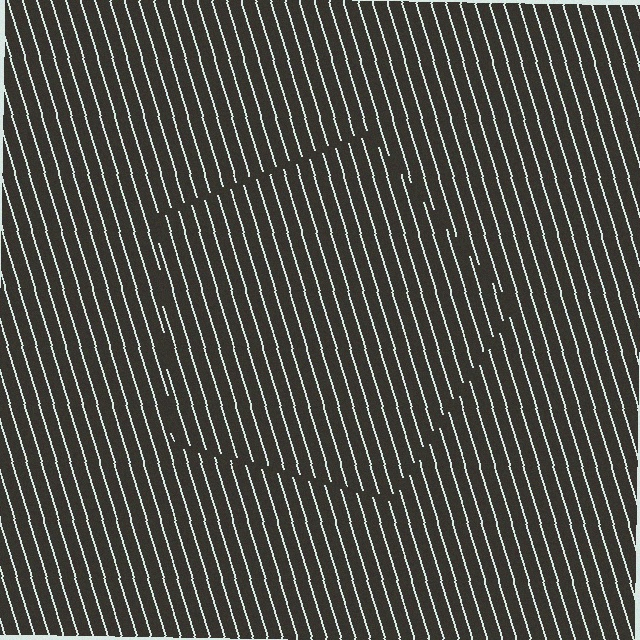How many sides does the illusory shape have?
5 sides — the line-ends trace a pentagon.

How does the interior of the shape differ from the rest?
The interior of the shape contains the same grating, shifted by half a period — the contour is defined by the phase discontinuity where line-ends from the inner and outer gratings abut.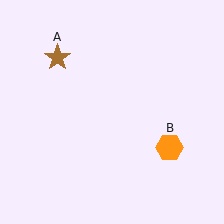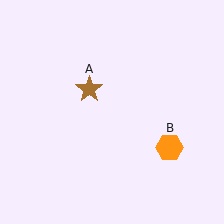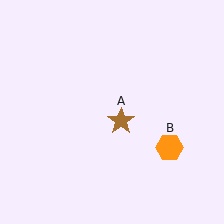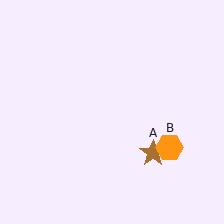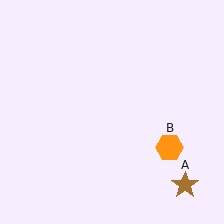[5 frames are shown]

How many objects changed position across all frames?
1 object changed position: brown star (object A).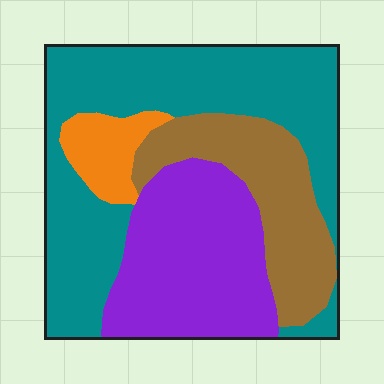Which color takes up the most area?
Teal, at roughly 45%.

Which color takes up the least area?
Orange, at roughly 5%.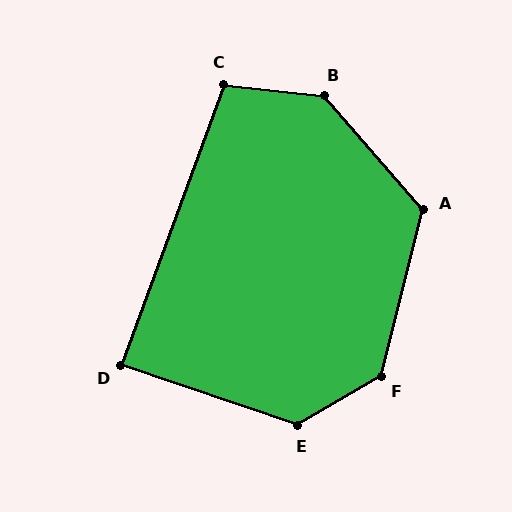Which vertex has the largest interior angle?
B, at approximately 137 degrees.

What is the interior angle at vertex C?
Approximately 104 degrees (obtuse).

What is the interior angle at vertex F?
Approximately 134 degrees (obtuse).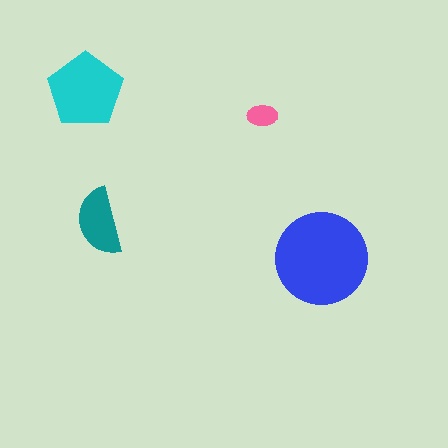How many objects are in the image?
There are 4 objects in the image.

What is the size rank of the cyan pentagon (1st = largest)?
2nd.